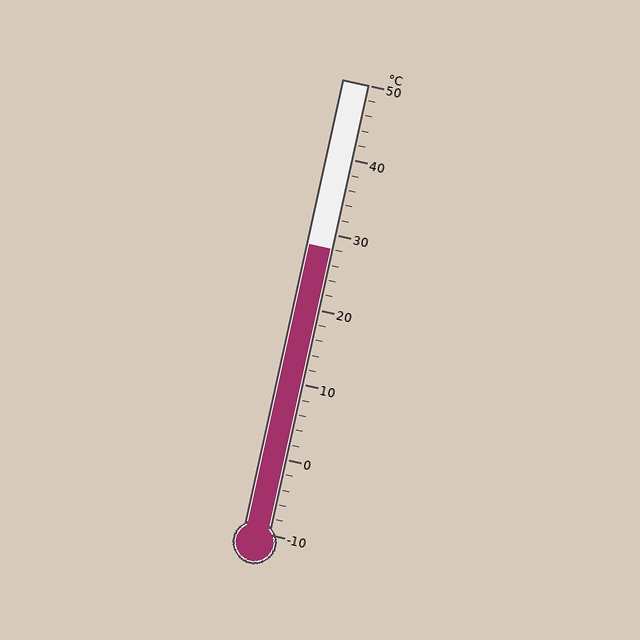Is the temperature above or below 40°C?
The temperature is below 40°C.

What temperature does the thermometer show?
The thermometer shows approximately 28°C.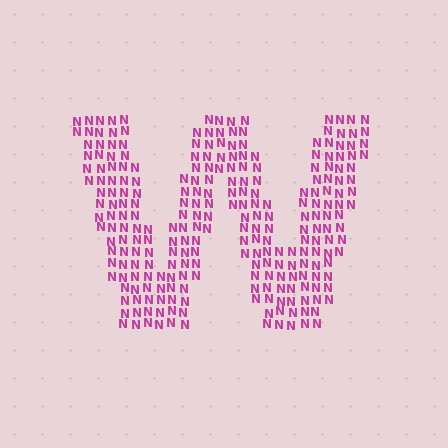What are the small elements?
The small elements are letter N's.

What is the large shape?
The large shape is the letter W.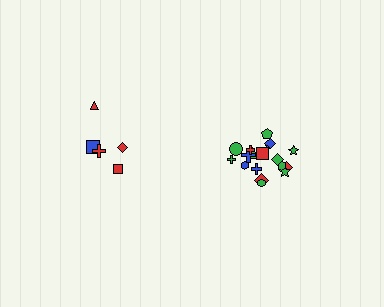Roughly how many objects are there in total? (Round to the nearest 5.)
Roughly 25 objects in total.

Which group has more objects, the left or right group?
The right group.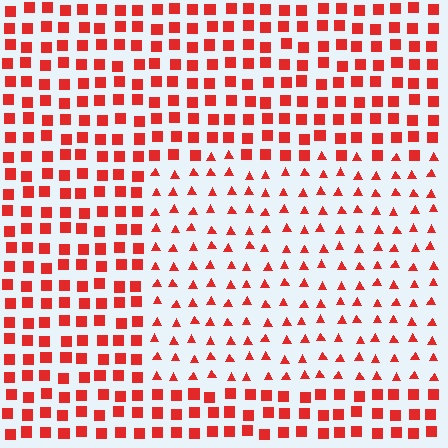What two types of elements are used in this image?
The image uses triangles inside the rectangle region and squares outside it.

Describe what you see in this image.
The image is filled with small red elements arranged in a uniform grid. A rectangle-shaped region contains triangles, while the surrounding area contains squares. The boundary is defined purely by the change in element shape.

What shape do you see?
I see a rectangle.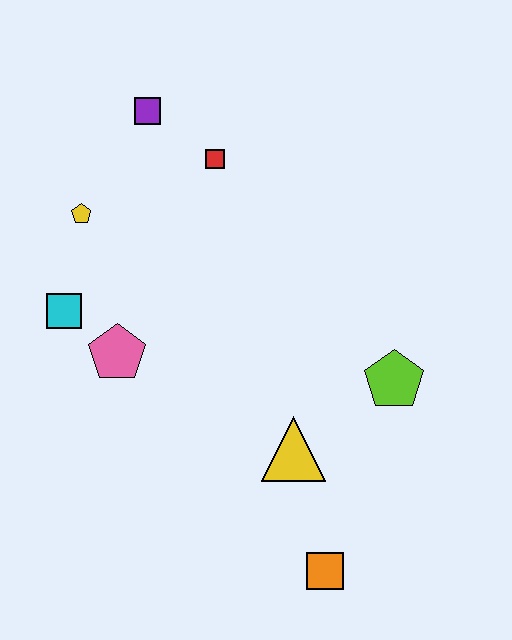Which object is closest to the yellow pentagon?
The cyan square is closest to the yellow pentagon.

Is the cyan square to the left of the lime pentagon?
Yes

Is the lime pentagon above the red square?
No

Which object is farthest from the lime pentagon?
The purple square is farthest from the lime pentagon.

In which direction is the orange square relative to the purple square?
The orange square is below the purple square.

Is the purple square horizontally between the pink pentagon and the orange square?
Yes